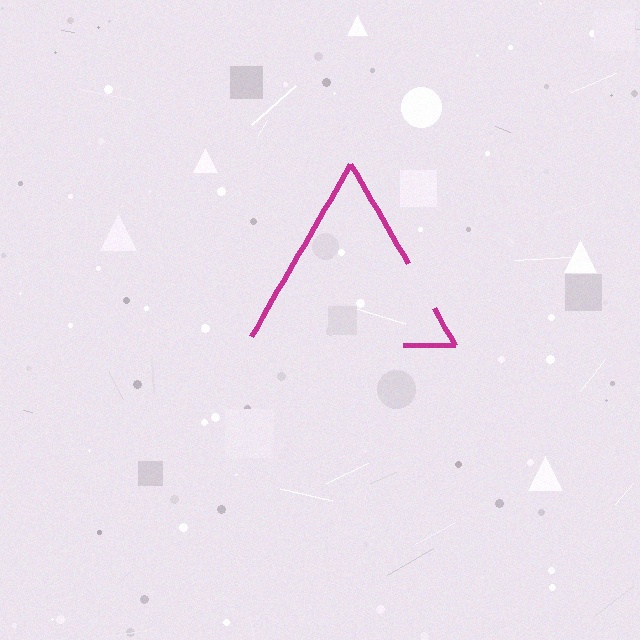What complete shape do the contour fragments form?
The contour fragments form a triangle.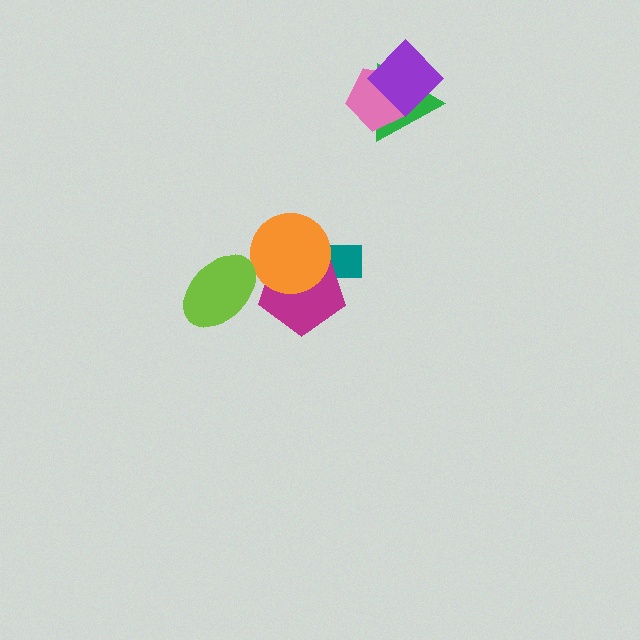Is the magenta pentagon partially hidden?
Yes, it is partially covered by another shape.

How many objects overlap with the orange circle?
2 objects overlap with the orange circle.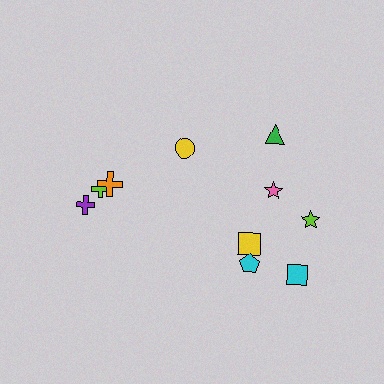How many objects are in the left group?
There are 4 objects.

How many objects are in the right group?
There are 6 objects.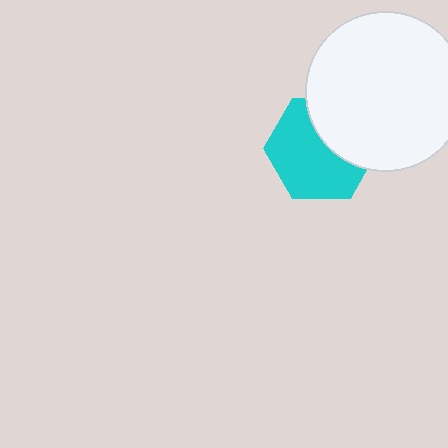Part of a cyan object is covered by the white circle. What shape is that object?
It is a hexagon.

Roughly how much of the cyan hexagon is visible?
About half of it is visible (roughly 63%).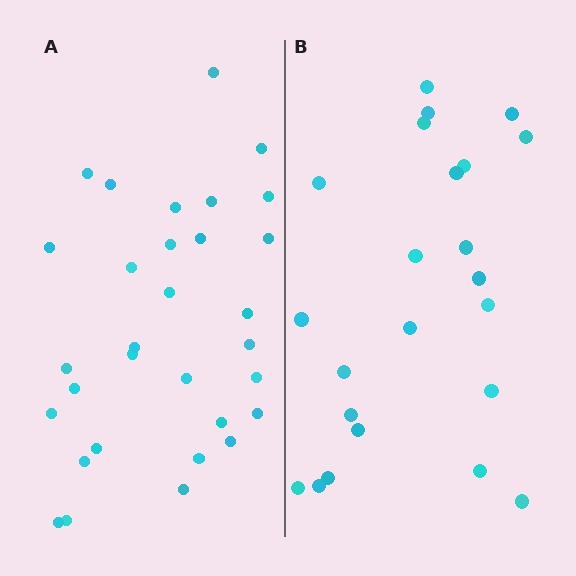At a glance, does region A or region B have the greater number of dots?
Region A (the left region) has more dots.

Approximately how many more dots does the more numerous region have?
Region A has roughly 8 or so more dots than region B.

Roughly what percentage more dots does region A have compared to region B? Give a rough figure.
About 35% more.